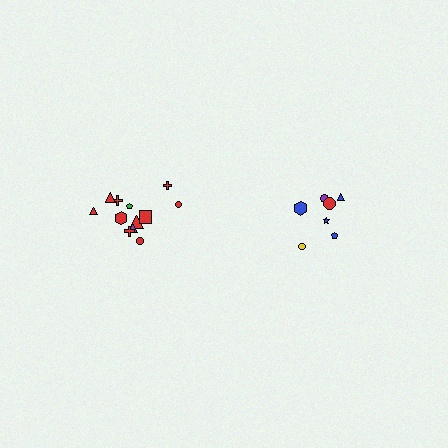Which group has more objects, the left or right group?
The left group.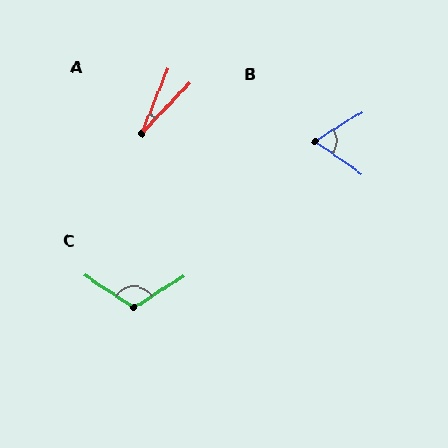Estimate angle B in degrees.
Approximately 67 degrees.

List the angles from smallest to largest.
A (21°), B (67°), C (114°).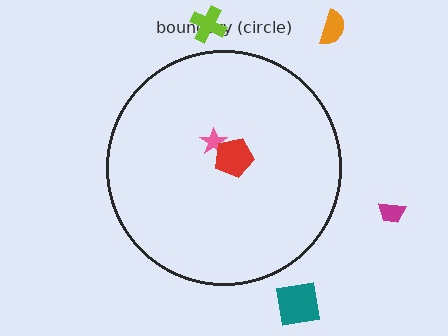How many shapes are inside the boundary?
2 inside, 4 outside.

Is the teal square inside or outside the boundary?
Outside.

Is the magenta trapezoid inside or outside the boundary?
Outside.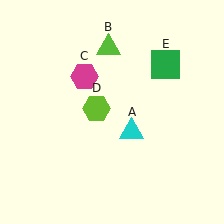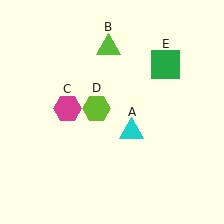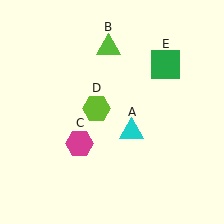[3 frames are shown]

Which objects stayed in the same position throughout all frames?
Cyan triangle (object A) and lime triangle (object B) and lime hexagon (object D) and green square (object E) remained stationary.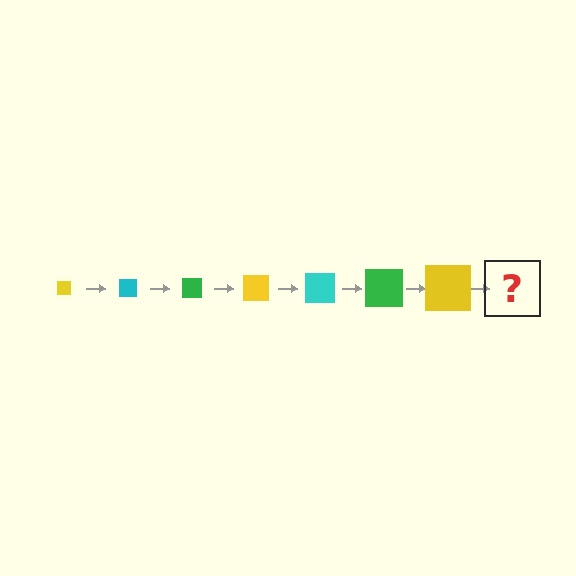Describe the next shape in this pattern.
It should be a cyan square, larger than the previous one.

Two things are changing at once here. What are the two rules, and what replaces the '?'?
The two rules are that the square grows larger each step and the color cycles through yellow, cyan, and green. The '?' should be a cyan square, larger than the previous one.